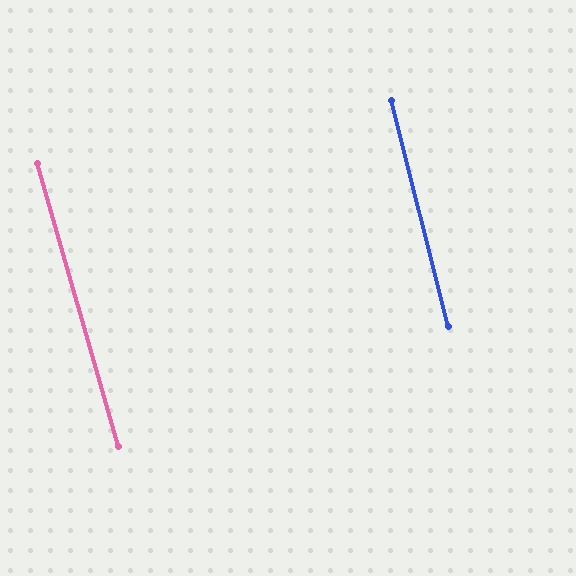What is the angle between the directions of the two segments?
Approximately 2 degrees.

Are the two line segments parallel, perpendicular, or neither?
Parallel — their directions differ by only 1.7°.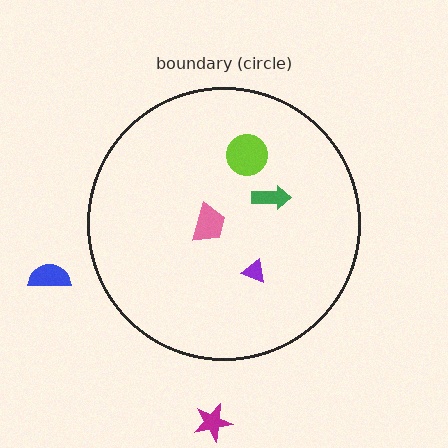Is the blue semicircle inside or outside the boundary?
Outside.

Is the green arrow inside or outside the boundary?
Inside.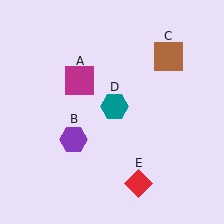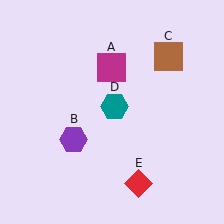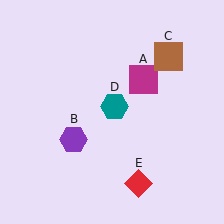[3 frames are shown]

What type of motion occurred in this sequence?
The magenta square (object A) rotated clockwise around the center of the scene.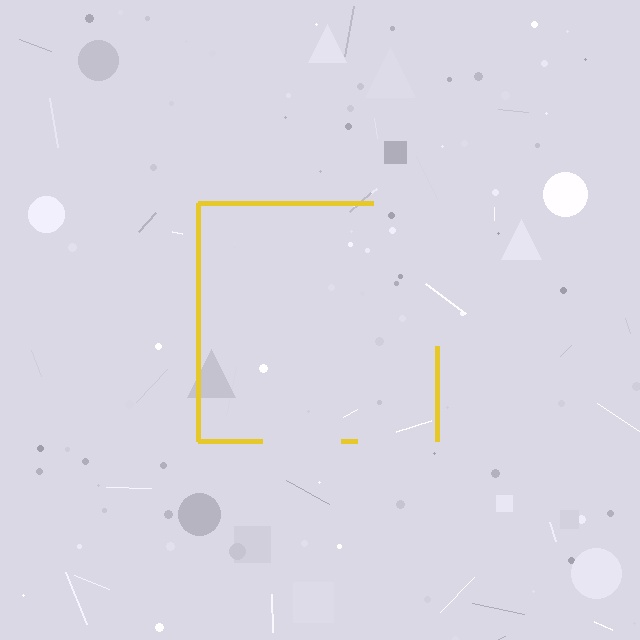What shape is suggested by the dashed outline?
The dashed outline suggests a square.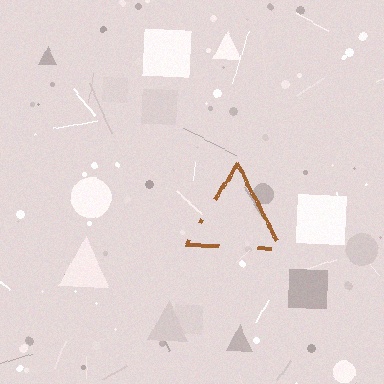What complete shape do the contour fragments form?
The contour fragments form a triangle.